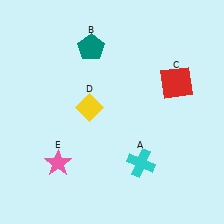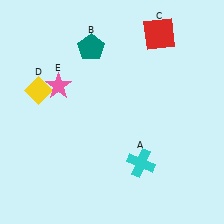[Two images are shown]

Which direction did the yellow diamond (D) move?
The yellow diamond (D) moved left.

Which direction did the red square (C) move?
The red square (C) moved up.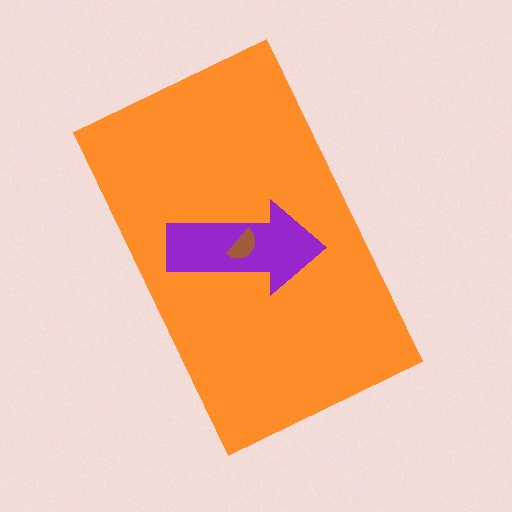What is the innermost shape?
The brown semicircle.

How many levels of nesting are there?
3.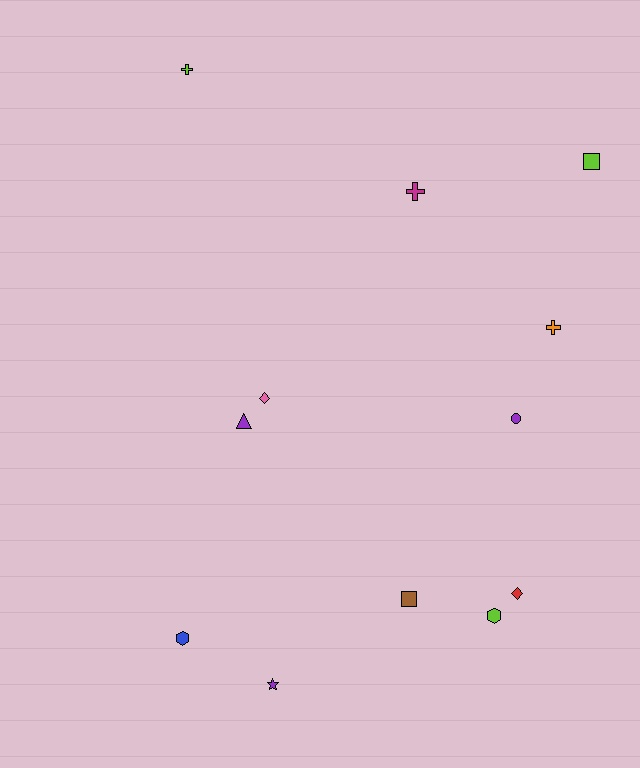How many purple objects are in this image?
There are 3 purple objects.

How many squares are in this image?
There are 2 squares.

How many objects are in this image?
There are 12 objects.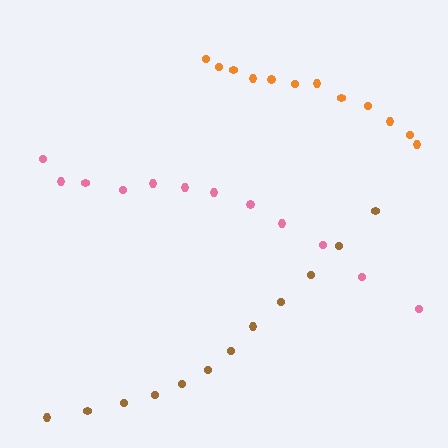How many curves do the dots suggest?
There are 3 distinct paths.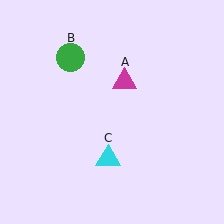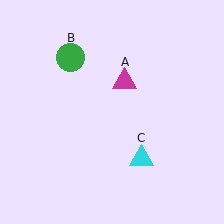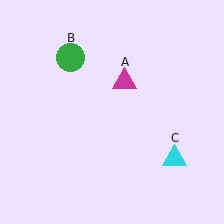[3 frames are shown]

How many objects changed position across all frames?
1 object changed position: cyan triangle (object C).